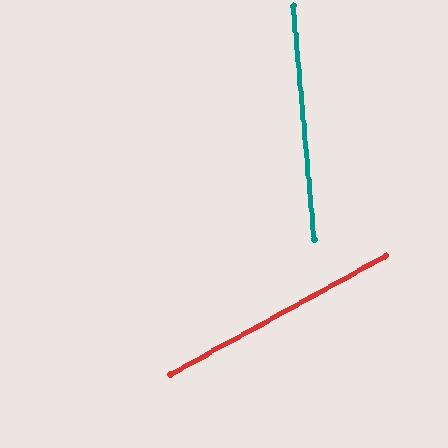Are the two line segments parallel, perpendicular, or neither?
Neither parallel nor perpendicular — they differ by about 66°.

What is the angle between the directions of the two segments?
Approximately 66 degrees.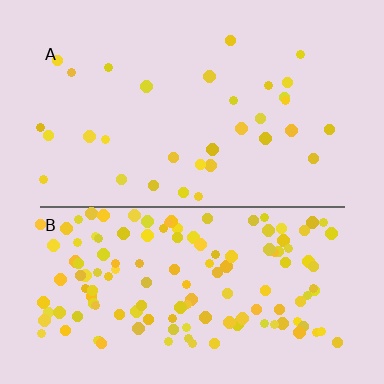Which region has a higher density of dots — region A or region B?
B (the bottom).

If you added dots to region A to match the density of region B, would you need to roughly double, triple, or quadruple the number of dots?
Approximately quadruple.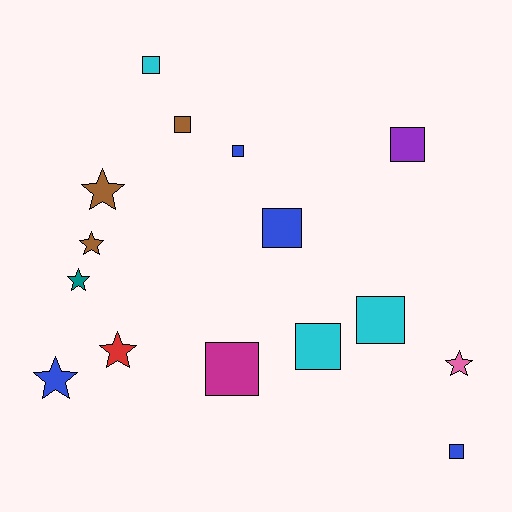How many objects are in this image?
There are 15 objects.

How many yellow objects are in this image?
There are no yellow objects.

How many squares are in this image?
There are 9 squares.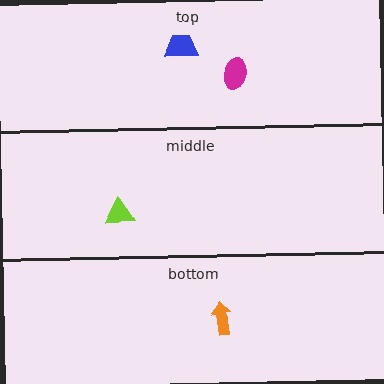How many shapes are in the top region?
2.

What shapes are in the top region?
The magenta ellipse, the blue trapezoid.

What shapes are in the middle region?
The lime triangle.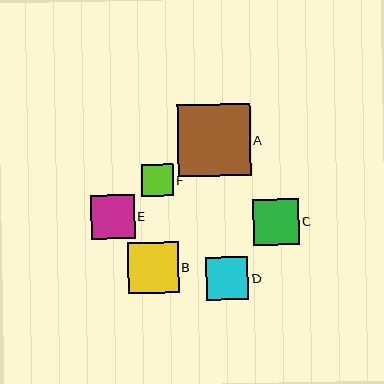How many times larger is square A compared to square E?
Square A is approximately 1.7 times the size of square E.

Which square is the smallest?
Square F is the smallest with a size of approximately 32 pixels.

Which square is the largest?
Square A is the largest with a size of approximately 73 pixels.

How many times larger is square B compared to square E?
Square B is approximately 1.2 times the size of square E.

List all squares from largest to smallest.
From largest to smallest: A, B, C, E, D, F.